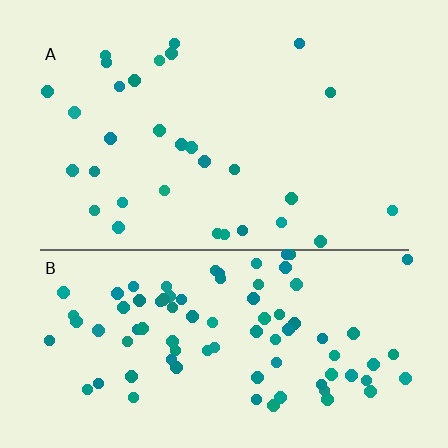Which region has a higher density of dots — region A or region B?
B (the bottom).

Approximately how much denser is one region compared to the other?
Approximately 2.9× — region B over region A.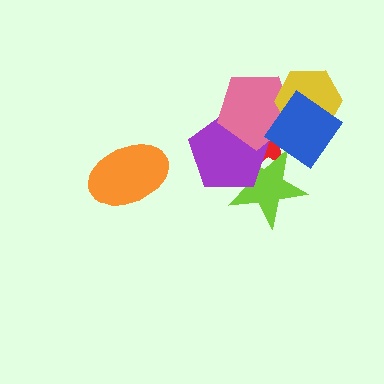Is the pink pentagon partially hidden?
Yes, it is partially covered by another shape.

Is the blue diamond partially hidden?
No, no other shape covers it.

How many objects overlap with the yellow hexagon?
2 objects overlap with the yellow hexagon.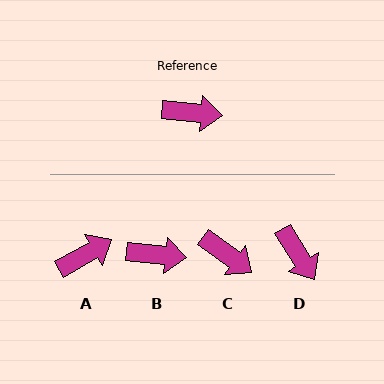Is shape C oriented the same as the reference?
No, it is off by about 31 degrees.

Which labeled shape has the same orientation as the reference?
B.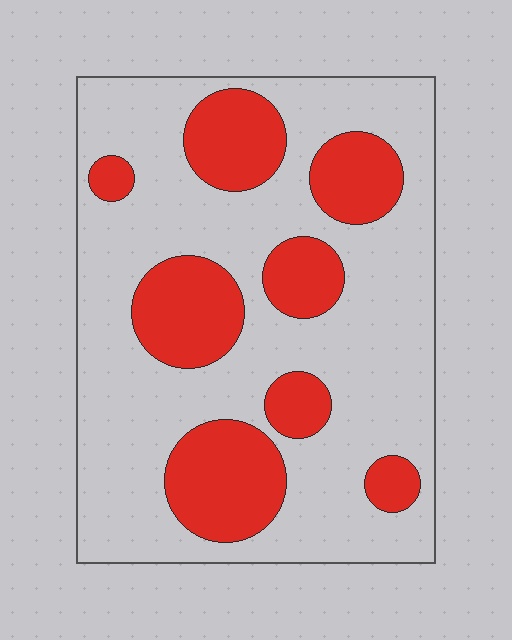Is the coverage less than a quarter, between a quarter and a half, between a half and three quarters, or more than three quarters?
Between a quarter and a half.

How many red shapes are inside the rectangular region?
8.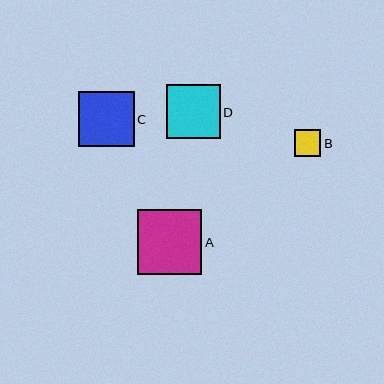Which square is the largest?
Square A is the largest with a size of approximately 64 pixels.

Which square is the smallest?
Square B is the smallest with a size of approximately 27 pixels.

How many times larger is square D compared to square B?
Square D is approximately 2.0 times the size of square B.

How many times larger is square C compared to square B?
Square C is approximately 2.1 times the size of square B.